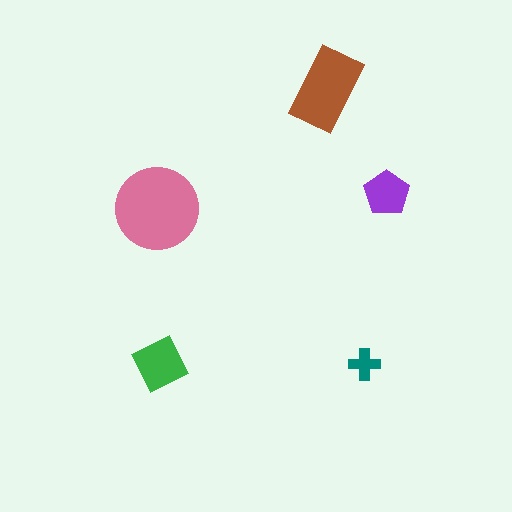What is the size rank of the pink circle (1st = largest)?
1st.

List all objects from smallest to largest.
The teal cross, the purple pentagon, the green diamond, the brown rectangle, the pink circle.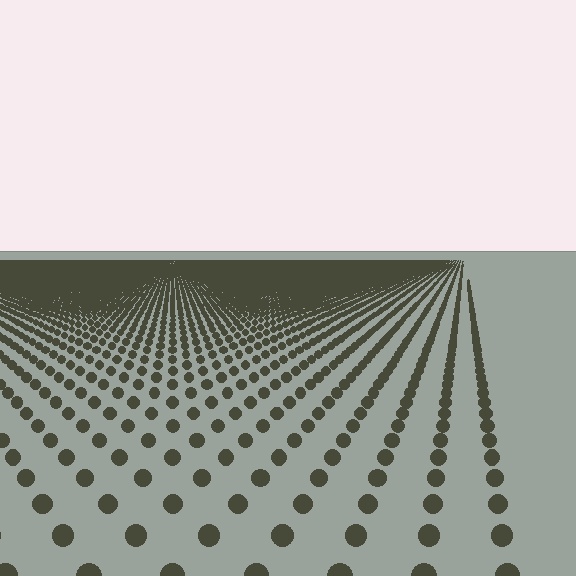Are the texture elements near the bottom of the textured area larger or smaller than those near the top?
Larger. Near the bottom, elements are closer to the viewer and appear at a bigger on-screen size.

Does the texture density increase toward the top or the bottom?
Density increases toward the top.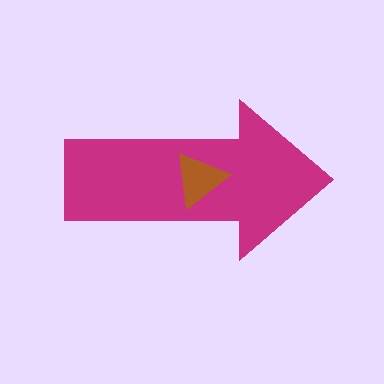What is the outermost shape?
The magenta arrow.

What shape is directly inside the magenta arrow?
The brown triangle.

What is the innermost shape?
The brown triangle.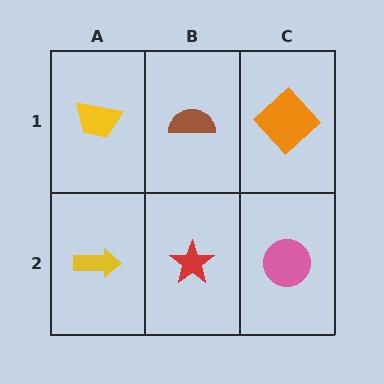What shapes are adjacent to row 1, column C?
A pink circle (row 2, column C), a brown semicircle (row 1, column B).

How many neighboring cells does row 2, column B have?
3.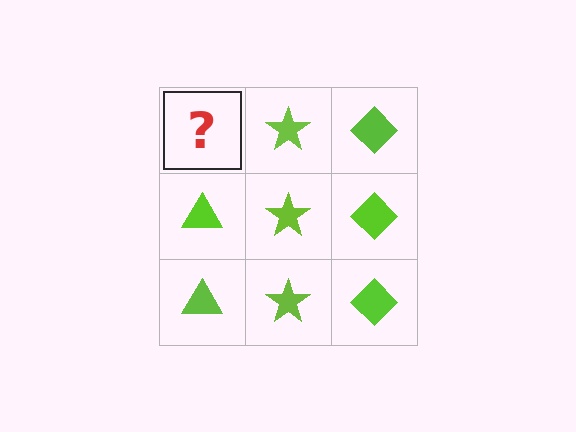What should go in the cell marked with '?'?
The missing cell should contain a lime triangle.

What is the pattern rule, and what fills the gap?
The rule is that each column has a consistent shape. The gap should be filled with a lime triangle.